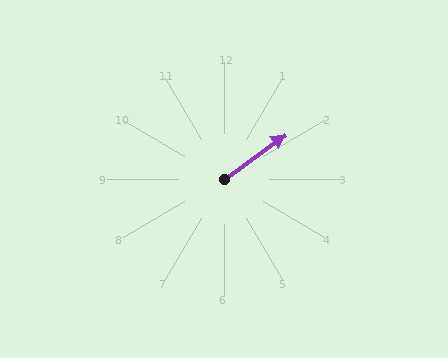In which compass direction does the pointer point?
Northeast.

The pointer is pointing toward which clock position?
Roughly 2 o'clock.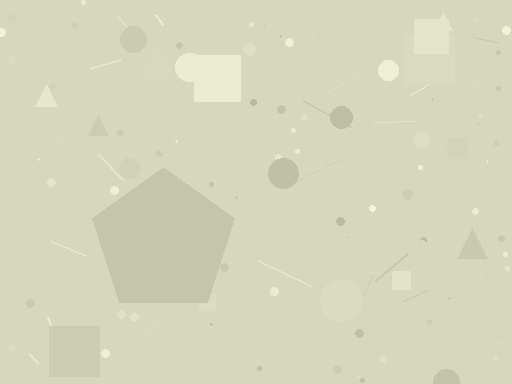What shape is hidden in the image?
A pentagon is hidden in the image.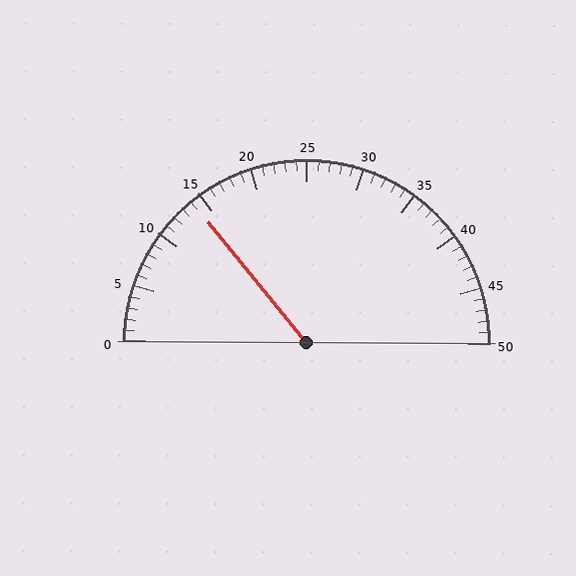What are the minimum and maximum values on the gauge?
The gauge ranges from 0 to 50.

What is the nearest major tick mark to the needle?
The nearest major tick mark is 15.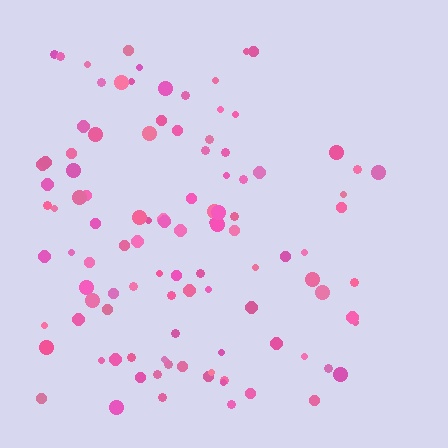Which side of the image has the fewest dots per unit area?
The right.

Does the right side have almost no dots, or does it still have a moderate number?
Still a moderate number, just noticeably fewer than the left.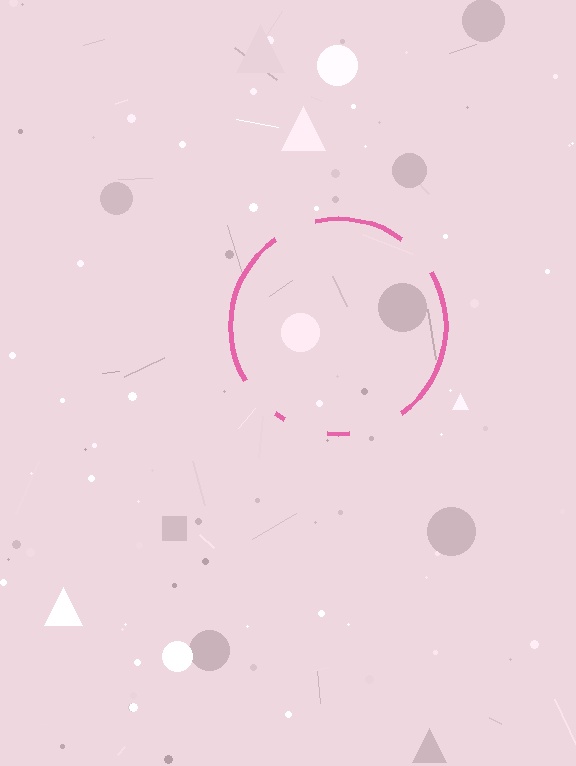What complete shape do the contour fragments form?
The contour fragments form a circle.